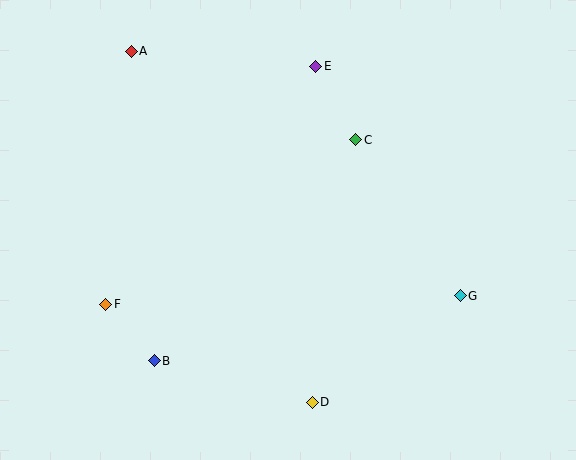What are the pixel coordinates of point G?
Point G is at (460, 296).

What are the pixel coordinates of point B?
Point B is at (154, 361).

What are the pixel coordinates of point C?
Point C is at (356, 140).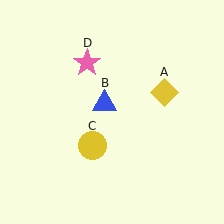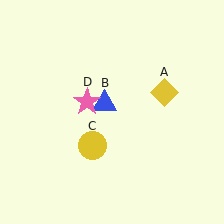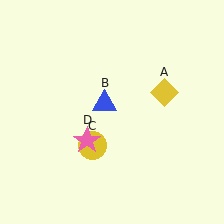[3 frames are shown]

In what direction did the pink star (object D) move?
The pink star (object D) moved down.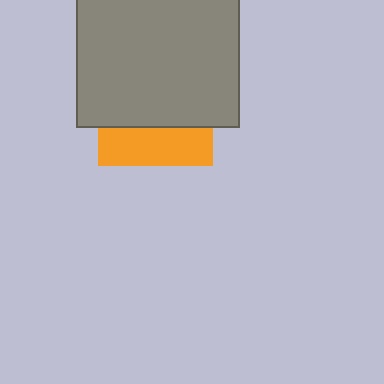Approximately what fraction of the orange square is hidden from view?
Roughly 67% of the orange square is hidden behind the gray square.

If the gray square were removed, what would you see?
You would see the complete orange square.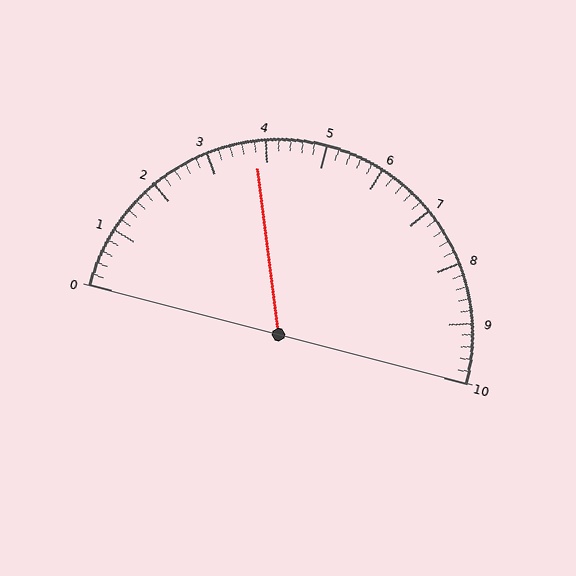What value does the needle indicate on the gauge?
The needle indicates approximately 3.8.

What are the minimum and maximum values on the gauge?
The gauge ranges from 0 to 10.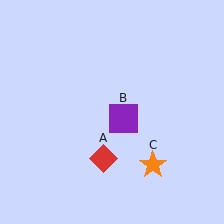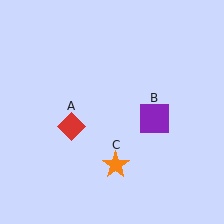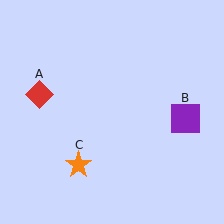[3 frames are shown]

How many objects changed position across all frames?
3 objects changed position: red diamond (object A), purple square (object B), orange star (object C).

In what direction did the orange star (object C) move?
The orange star (object C) moved left.